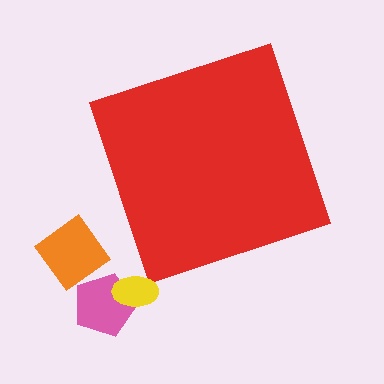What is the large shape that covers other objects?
A red square.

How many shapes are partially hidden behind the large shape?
0 shapes are partially hidden.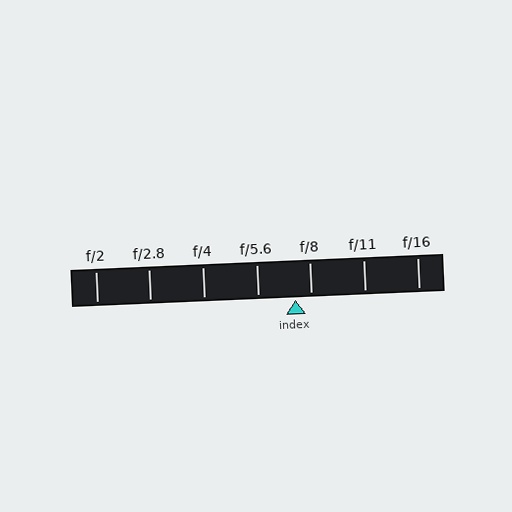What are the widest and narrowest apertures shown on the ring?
The widest aperture shown is f/2 and the narrowest is f/16.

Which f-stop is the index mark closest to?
The index mark is closest to f/8.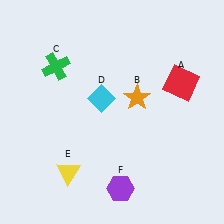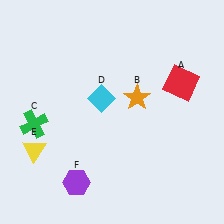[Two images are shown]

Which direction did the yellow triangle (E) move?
The yellow triangle (E) moved left.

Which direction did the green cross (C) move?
The green cross (C) moved down.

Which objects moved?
The objects that moved are: the green cross (C), the yellow triangle (E), the purple hexagon (F).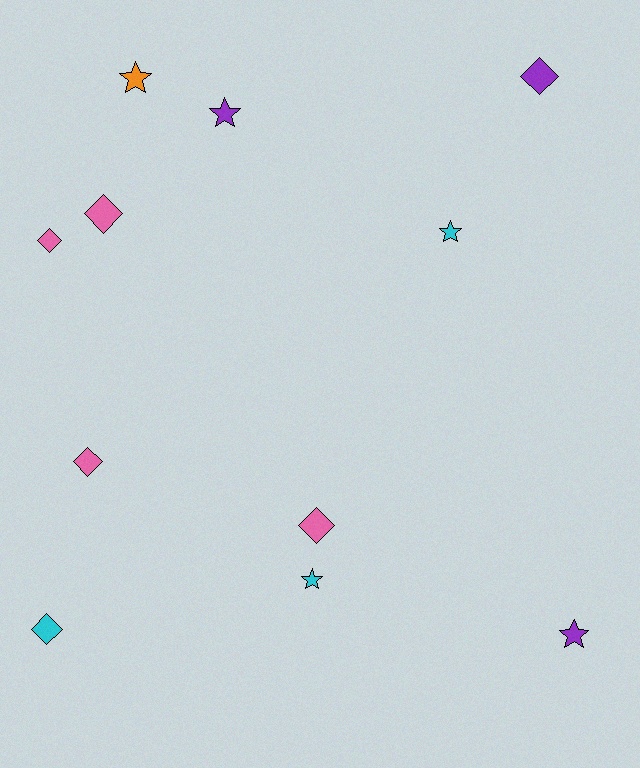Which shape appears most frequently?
Diamond, with 6 objects.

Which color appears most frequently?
Pink, with 4 objects.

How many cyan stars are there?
There are 2 cyan stars.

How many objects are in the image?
There are 11 objects.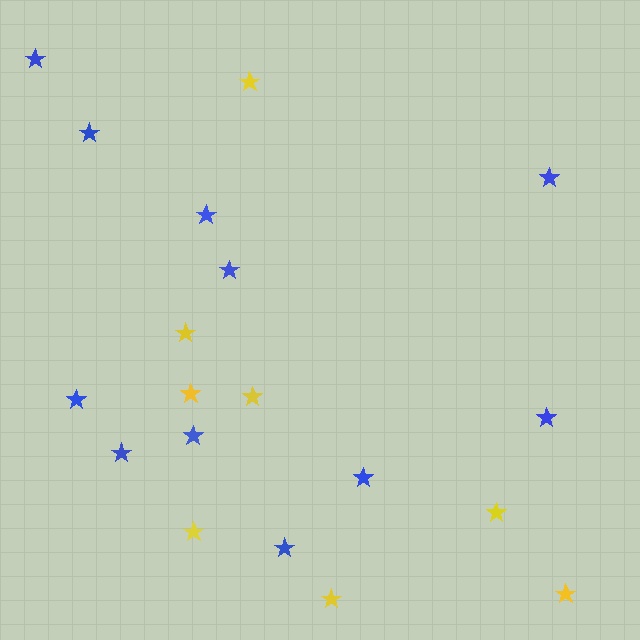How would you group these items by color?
There are 2 groups: one group of blue stars (11) and one group of yellow stars (8).